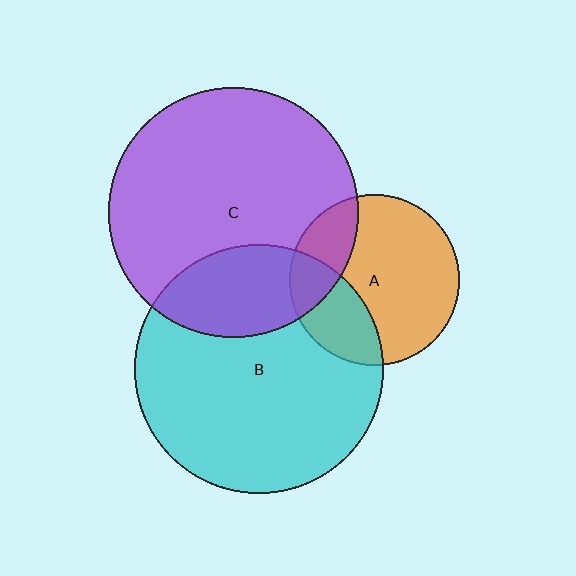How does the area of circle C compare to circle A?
Approximately 2.1 times.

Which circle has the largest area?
Circle C (purple).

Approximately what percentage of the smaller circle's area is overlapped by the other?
Approximately 25%.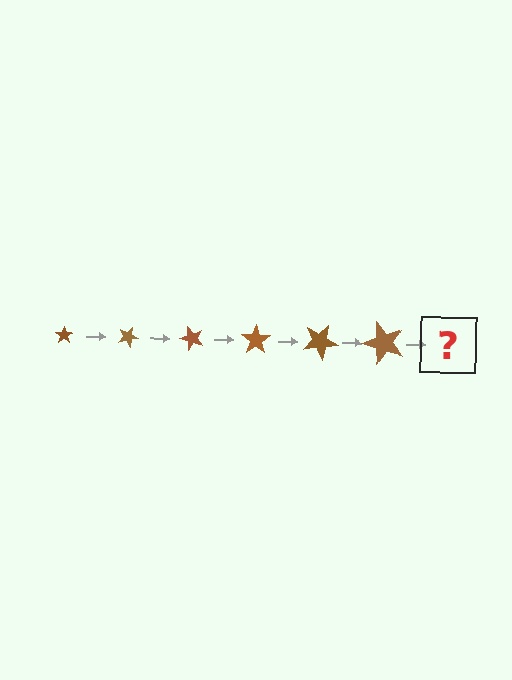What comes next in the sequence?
The next element should be a star, larger than the previous one and rotated 150 degrees from the start.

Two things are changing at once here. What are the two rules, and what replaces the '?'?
The two rules are that the star grows larger each step and it rotates 25 degrees each step. The '?' should be a star, larger than the previous one and rotated 150 degrees from the start.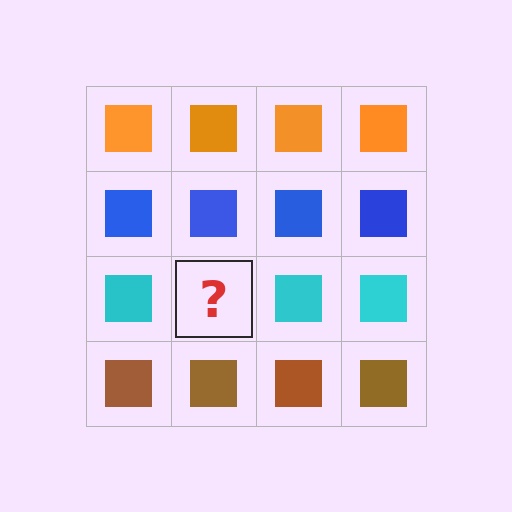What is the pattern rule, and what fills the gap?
The rule is that each row has a consistent color. The gap should be filled with a cyan square.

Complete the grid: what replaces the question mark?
The question mark should be replaced with a cyan square.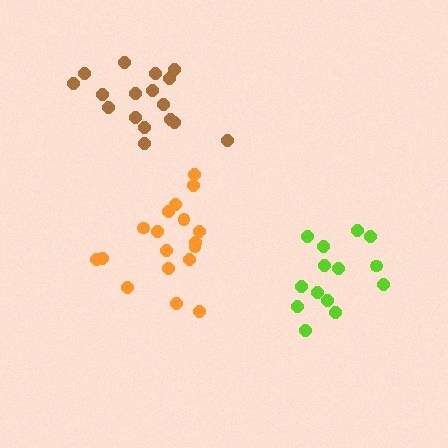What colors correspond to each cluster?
The clusters are colored: orange, lime, brown.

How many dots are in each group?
Group 1: 18 dots, Group 2: 14 dots, Group 3: 17 dots (49 total).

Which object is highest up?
The brown cluster is topmost.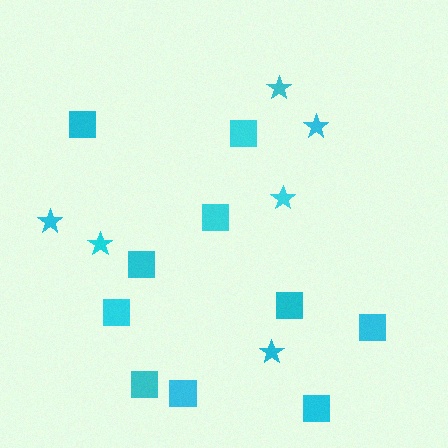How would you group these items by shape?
There are 2 groups: one group of squares (10) and one group of stars (6).